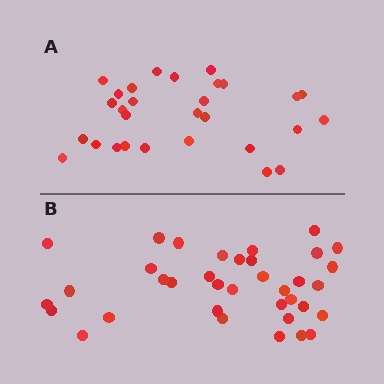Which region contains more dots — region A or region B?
Region B (the bottom region) has more dots.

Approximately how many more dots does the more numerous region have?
Region B has roughly 8 or so more dots than region A.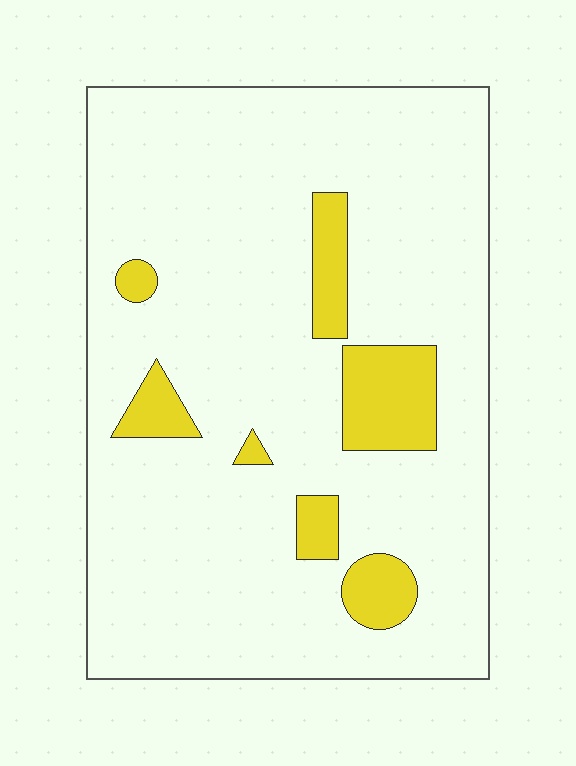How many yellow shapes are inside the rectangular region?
7.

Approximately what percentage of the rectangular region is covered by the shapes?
Approximately 10%.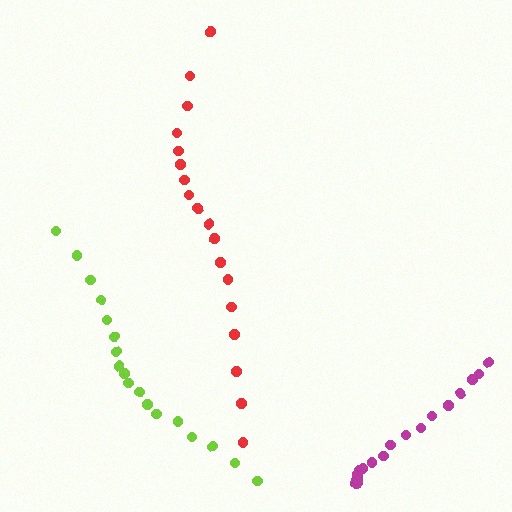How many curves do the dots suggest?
There are 3 distinct paths.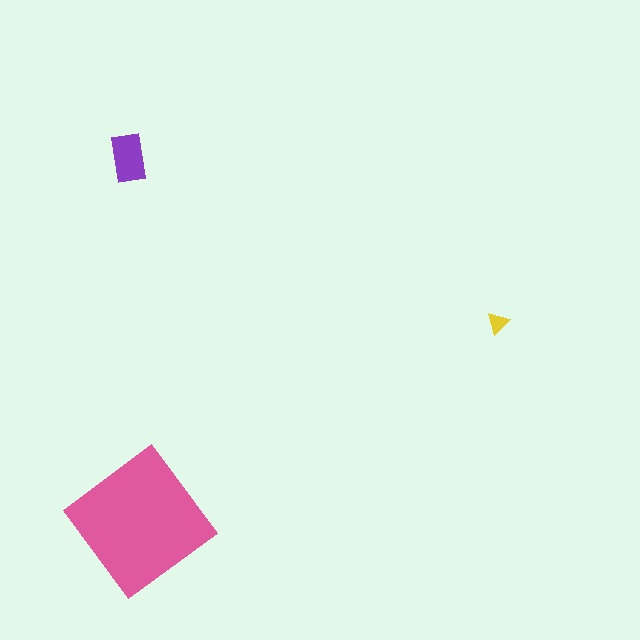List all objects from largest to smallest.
The pink diamond, the purple rectangle, the yellow triangle.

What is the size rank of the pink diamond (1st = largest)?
1st.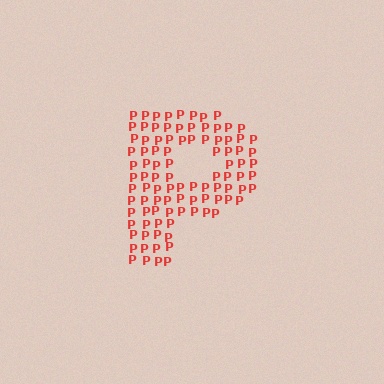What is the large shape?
The large shape is the letter P.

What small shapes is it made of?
It is made of small letter P's.